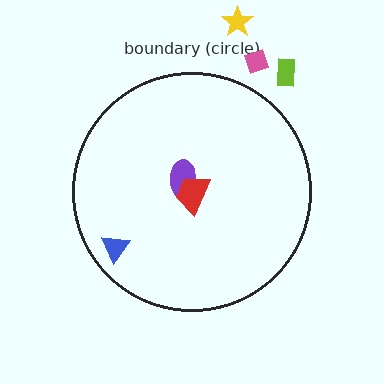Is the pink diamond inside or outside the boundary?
Outside.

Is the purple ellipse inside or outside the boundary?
Inside.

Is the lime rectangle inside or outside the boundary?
Outside.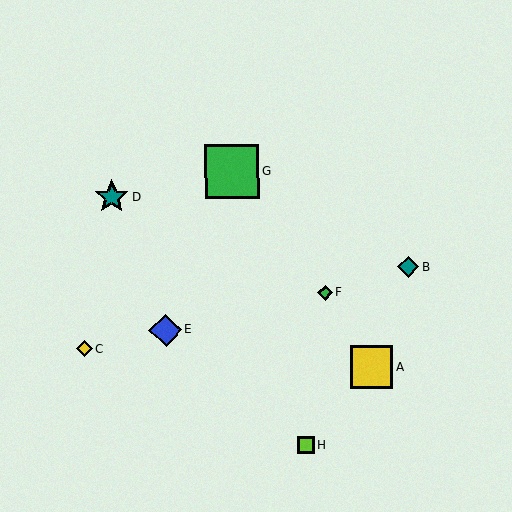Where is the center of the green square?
The center of the green square is at (232, 172).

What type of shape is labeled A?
Shape A is a yellow square.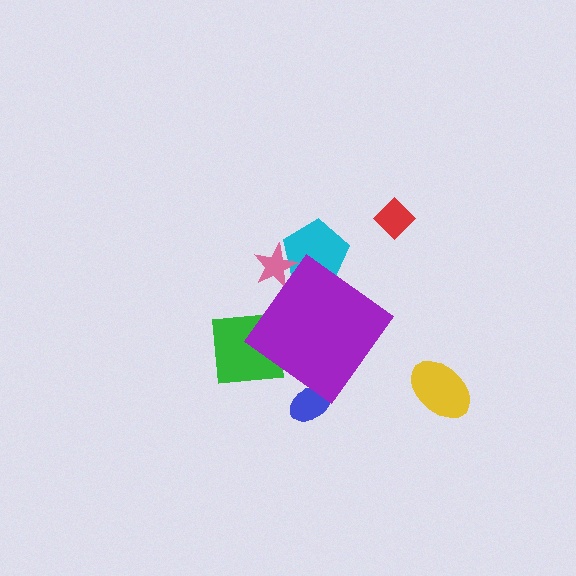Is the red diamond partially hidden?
No, the red diamond is fully visible.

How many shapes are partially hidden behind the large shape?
4 shapes are partially hidden.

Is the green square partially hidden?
Yes, the green square is partially hidden behind the purple diamond.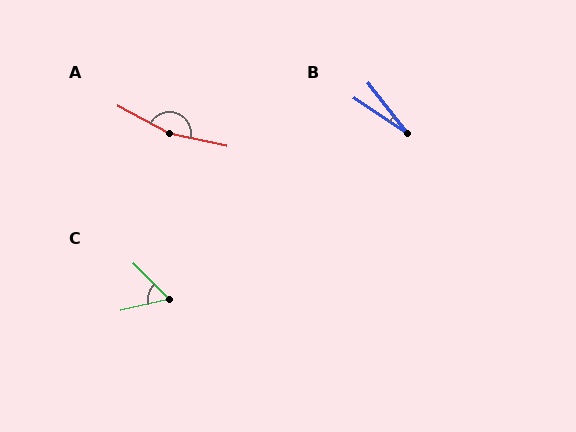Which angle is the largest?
A, at approximately 164 degrees.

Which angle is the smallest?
B, at approximately 19 degrees.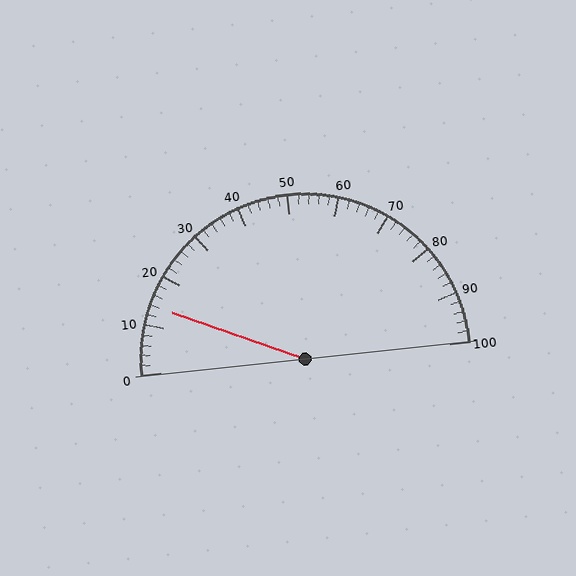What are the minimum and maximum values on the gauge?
The gauge ranges from 0 to 100.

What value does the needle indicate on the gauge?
The needle indicates approximately 14.